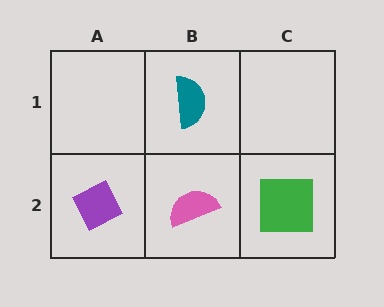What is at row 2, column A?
A purple diamond.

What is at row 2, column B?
A pink semicircle.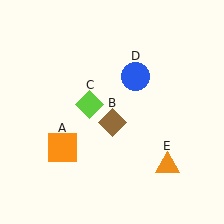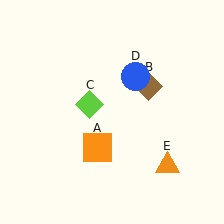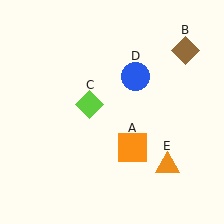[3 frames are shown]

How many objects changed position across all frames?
2 objects changed position: orange square (object A), brown diamond (object B).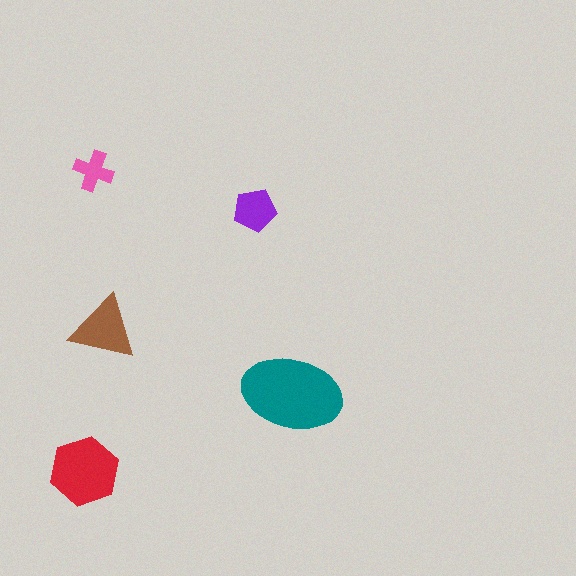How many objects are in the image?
There are 5 objects in the image.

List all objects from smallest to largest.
The pink cross, the purple pentagon, the brown triangle, the red hexagon, the teal ellipse.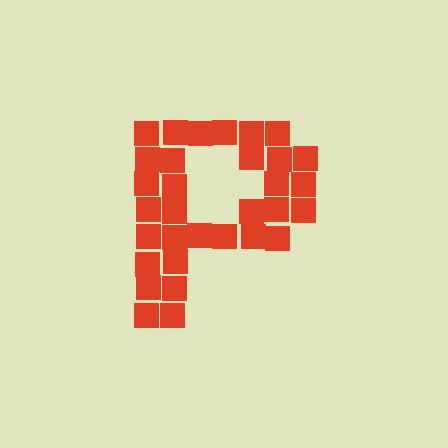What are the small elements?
The small elements are squares.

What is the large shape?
The large shape is the letter P.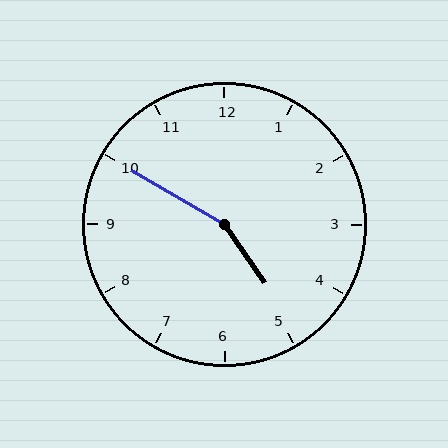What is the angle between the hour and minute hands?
Approximately 155 degrees.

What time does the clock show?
4:50.